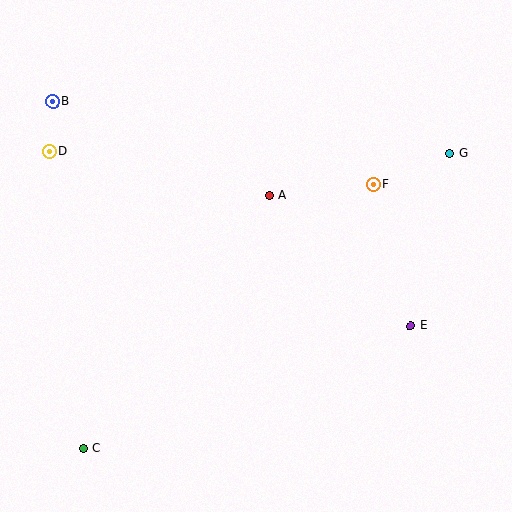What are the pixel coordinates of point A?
Point A is at (269, 195).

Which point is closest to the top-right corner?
Point G is closest to the top-right corner.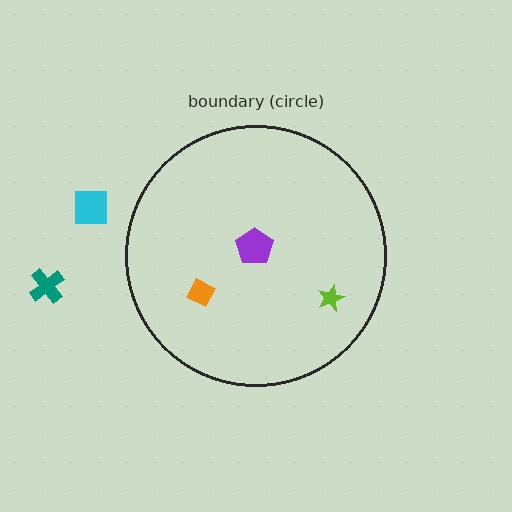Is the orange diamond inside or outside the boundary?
Inside.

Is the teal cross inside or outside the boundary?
Outside.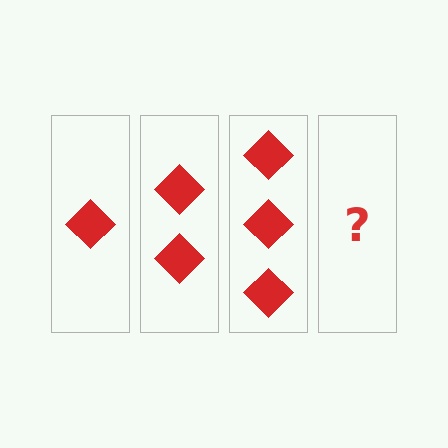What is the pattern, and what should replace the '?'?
The pattern is that each step adds one more diamond. The '?' should be 4 diamonds.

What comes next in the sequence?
The next element should be 4 diamonds.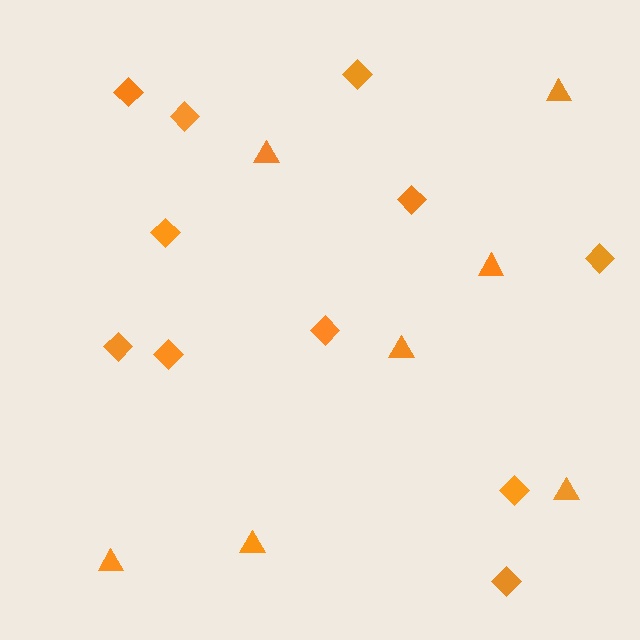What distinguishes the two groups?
There are 2 groups: one group of diamonds (11) and one group of triangles (7).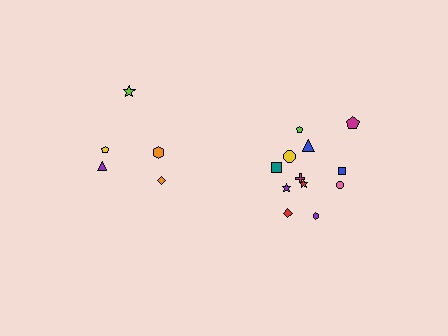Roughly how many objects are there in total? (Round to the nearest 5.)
Roughly 15 objects in total.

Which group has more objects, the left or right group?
The right group.